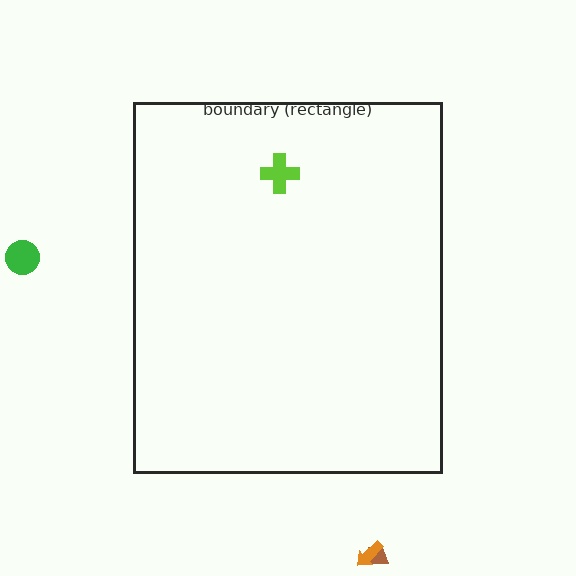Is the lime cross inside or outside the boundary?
Inside.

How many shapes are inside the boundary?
1 inside, 3 outside.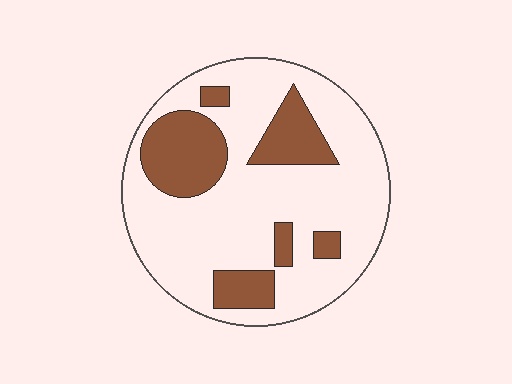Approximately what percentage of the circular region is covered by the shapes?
Approximately 25%.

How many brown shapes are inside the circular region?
6.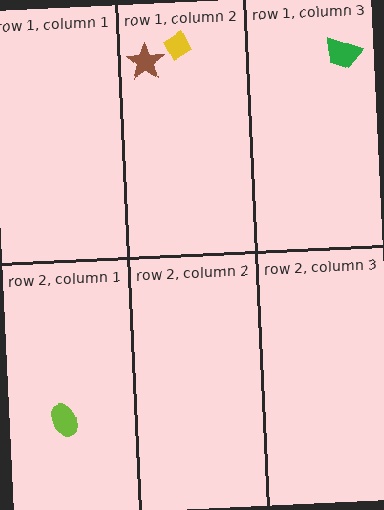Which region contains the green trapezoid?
The row 1, column 3 region.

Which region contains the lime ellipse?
The row 2, column 1 region.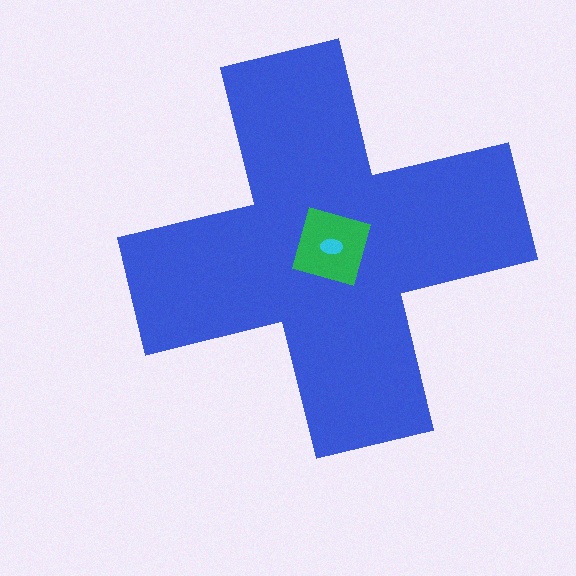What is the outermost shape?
The blue cross.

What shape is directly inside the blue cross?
The green diamond.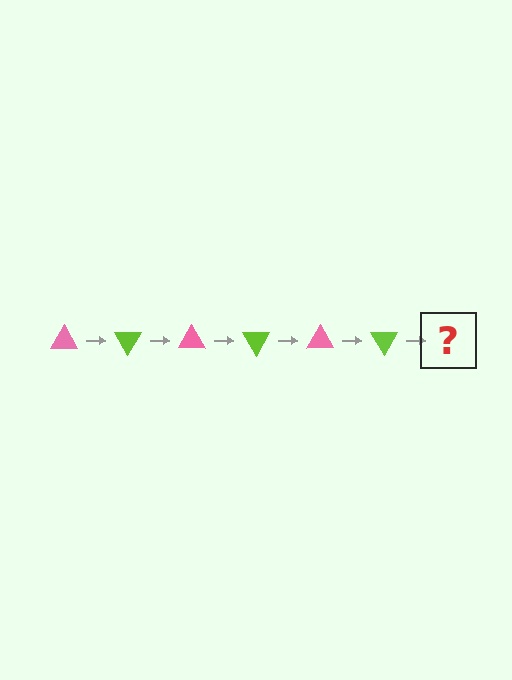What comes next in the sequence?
The next element should be a pink triangle, rotated 360 degrees from the start.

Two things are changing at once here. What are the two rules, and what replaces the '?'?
The two rules are that it rotates 60 degrees each step and the color cycles through pink and lime. The '?' should be a pink triangle, rotated 360 degrees from the start.